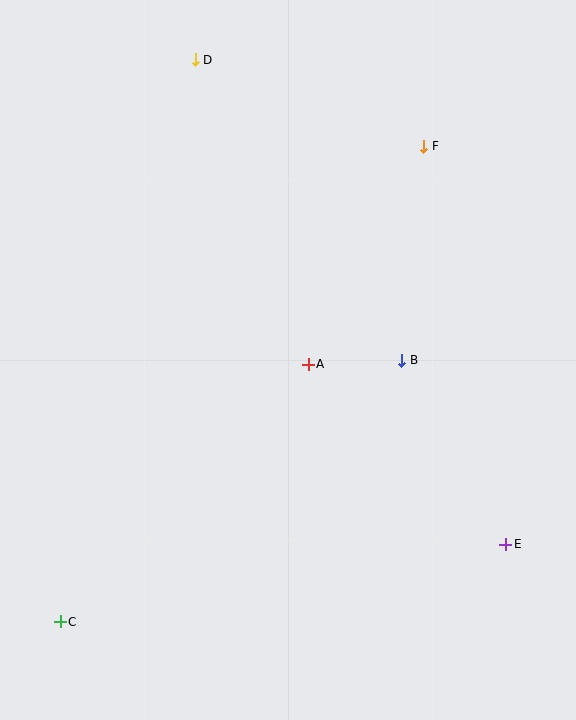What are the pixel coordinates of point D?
Point D is at (195, 60).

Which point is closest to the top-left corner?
Point D is closest to the top-left corner.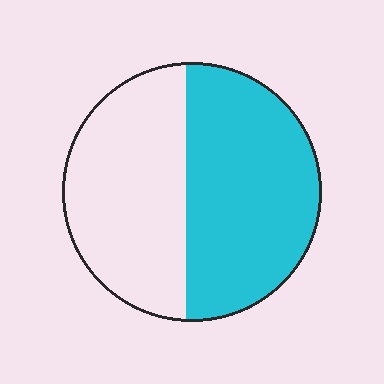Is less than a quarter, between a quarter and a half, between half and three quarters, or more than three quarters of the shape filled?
Between half and three quarters.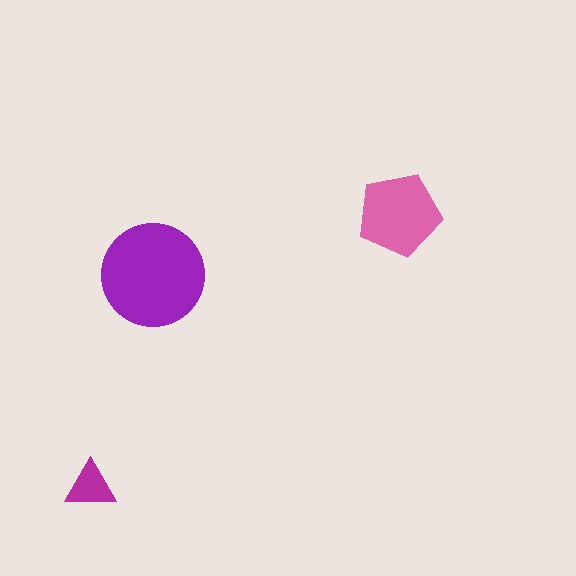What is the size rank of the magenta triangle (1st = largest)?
3rd.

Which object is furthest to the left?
The magenta triangle is leftmost.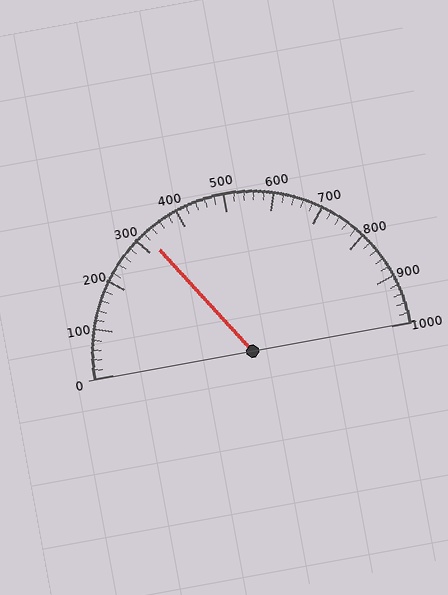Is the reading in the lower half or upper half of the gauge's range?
The reading is in the lower half of the range (0 to 1000).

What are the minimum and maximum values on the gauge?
The gauge ranges from 0 to 1000.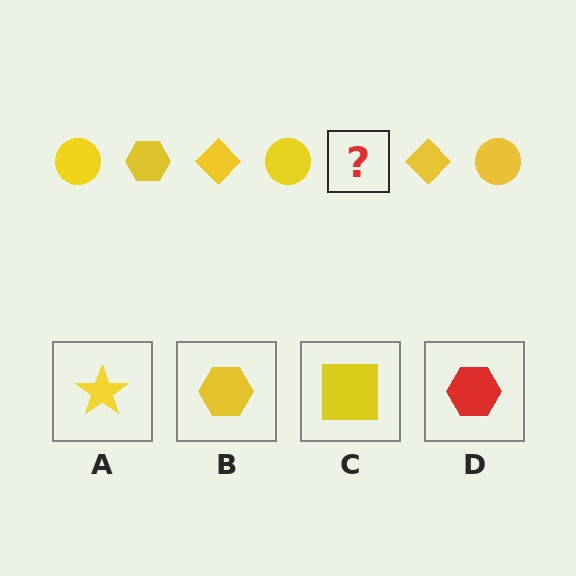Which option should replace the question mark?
Option B.